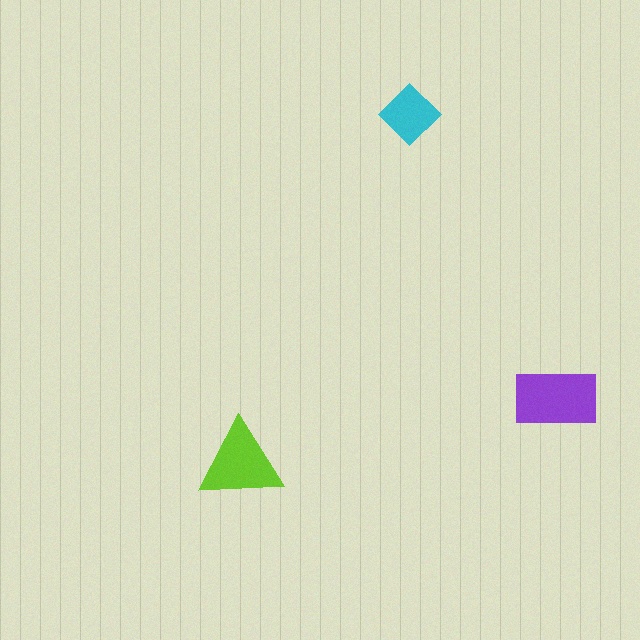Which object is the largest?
The purple rectangle.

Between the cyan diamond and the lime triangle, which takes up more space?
The lime triangle.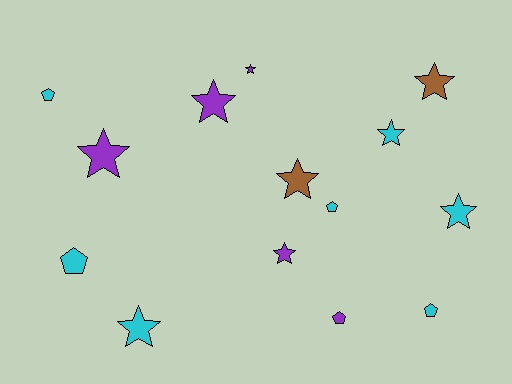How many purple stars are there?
There are 4 purple stars.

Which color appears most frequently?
Cyan, with 7 objects.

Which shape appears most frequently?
Star, with 9 objects.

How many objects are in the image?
There are 14 objects.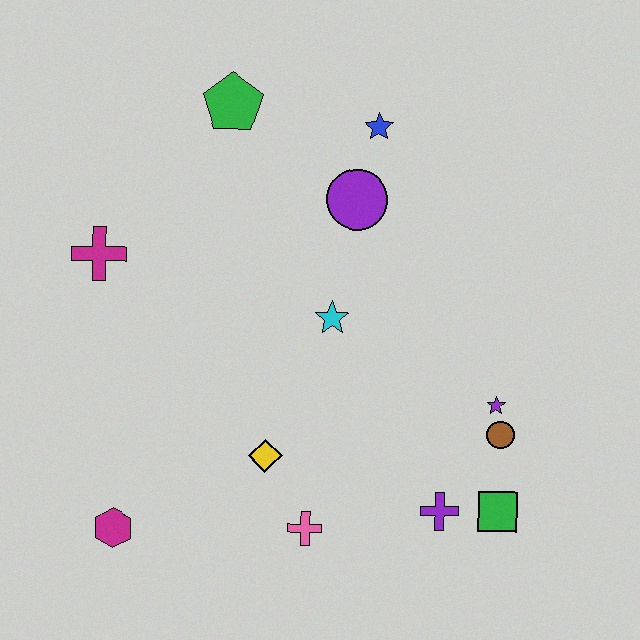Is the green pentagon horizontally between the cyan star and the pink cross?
No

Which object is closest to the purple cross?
The green square is closest to the purple cross.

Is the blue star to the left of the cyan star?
No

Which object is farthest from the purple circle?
The magenta hexagon is farthest from the purple circle.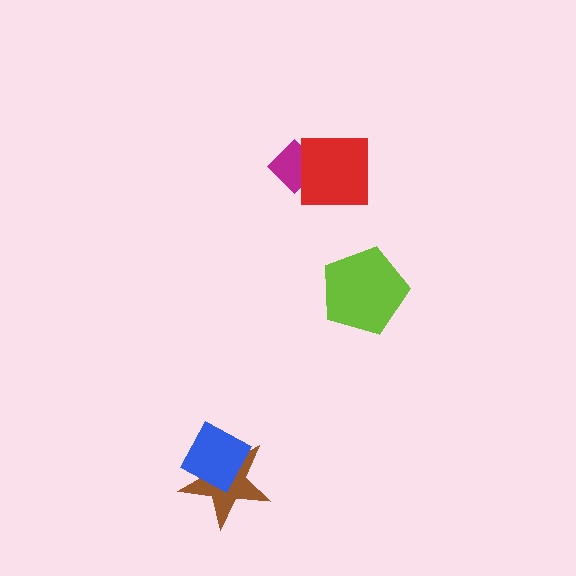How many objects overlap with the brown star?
1 object overlaps with the brown star.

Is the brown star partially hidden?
Yes, it is partially covered by another shape.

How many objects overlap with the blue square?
1 object overlaps with the blue square.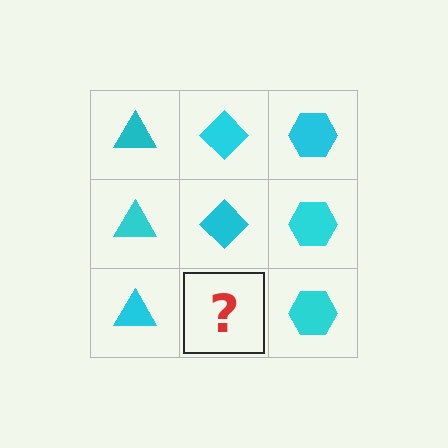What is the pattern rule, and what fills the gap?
The rule is that each column has a consistent shape. The gap should be filled with a cyan diamond.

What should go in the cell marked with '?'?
The missing cell should contain a cyan diamond.